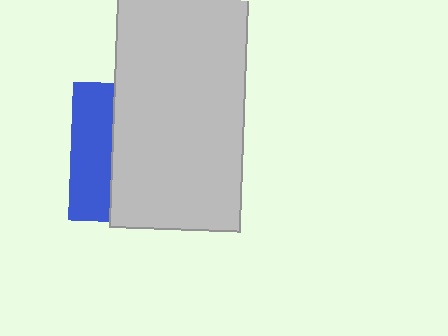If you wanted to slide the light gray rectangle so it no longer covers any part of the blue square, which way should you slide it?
Slide it right — that is the most direct way to separate the two shapes.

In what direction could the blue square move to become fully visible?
The blue square could move left. That would shift it out from behind the light gray rectangle entirely.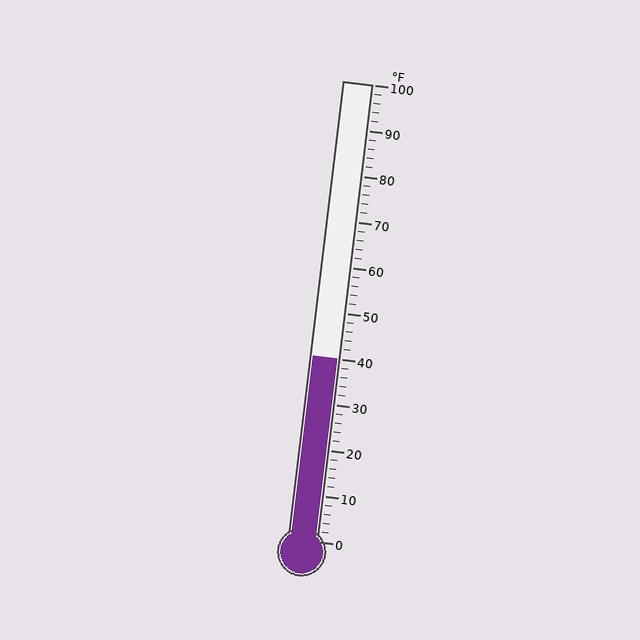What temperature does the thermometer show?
The thermometer shows approximately 40°F.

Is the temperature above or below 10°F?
The temperature is above 10°F.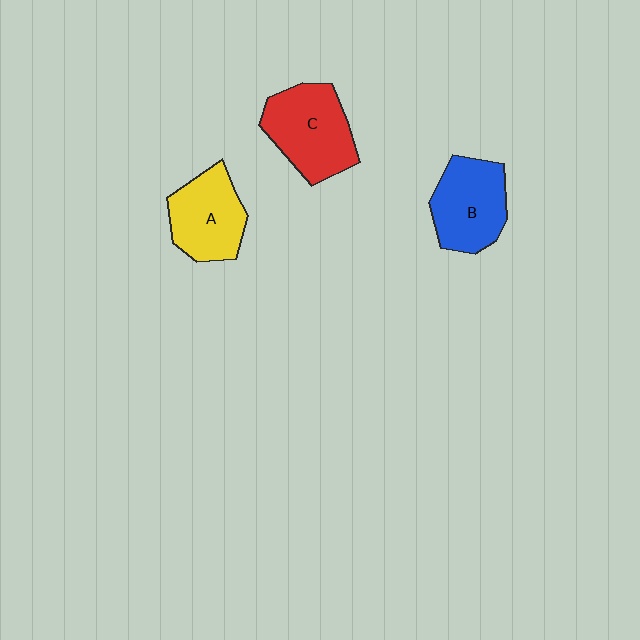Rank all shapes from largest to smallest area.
From largest to smallest: C (red), B (blue), A (yellow).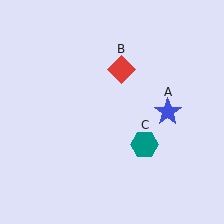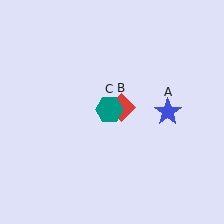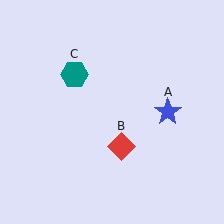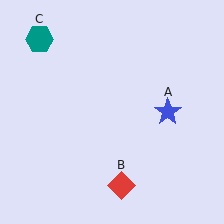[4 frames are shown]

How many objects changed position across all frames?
2 objects changed position: red diamond (object B), teal hexagon (object C).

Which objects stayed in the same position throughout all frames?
Blue star (object A) remained stationary.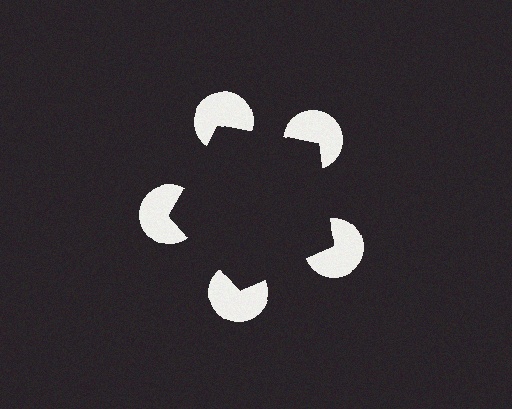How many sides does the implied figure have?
5 sides.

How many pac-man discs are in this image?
There are 5 — one at each vertex of the illusory pentagon.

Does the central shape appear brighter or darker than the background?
It typically appears slightly darker than the background, even though no actual brightness change is drawn.